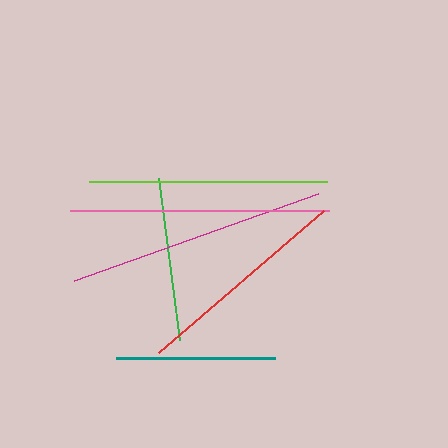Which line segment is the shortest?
The teal line is the shortest at approximately 159 pixels.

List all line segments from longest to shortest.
From longest to shortest: magenta, pink, lime, red, green, teal.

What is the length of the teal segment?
The teal segment is approximately 159 pixels long.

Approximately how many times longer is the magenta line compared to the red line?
The magenta line is approximately 1.2 times the length of the red line.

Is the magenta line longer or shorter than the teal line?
The magenta line is longer than the teal line.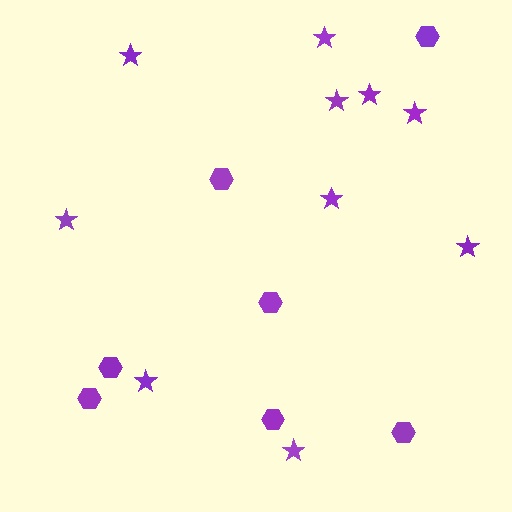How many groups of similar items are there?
There are 2 groups: one group of stars (10) and one group of hexagons (7).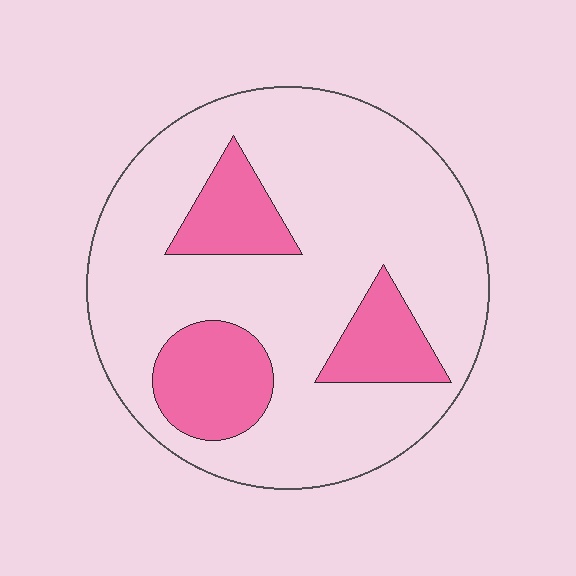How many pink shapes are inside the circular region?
3.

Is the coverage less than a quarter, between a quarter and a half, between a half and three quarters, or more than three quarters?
Less than a quarter.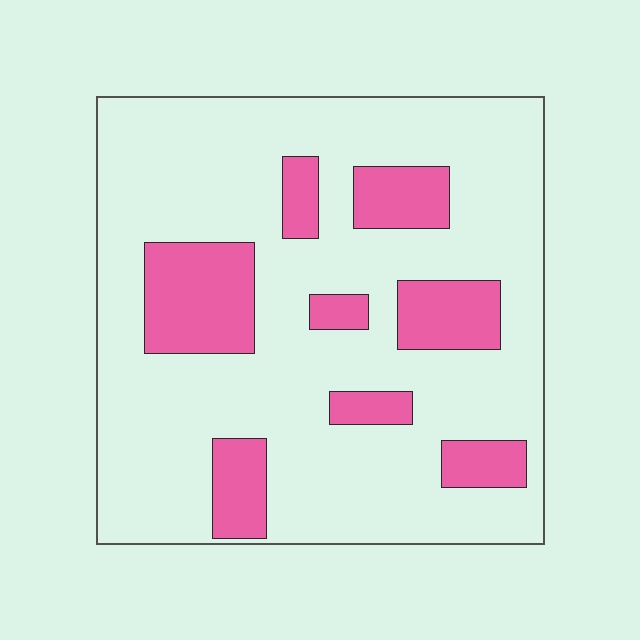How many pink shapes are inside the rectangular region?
8.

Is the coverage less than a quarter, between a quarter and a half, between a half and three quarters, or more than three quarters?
Less than a quarter.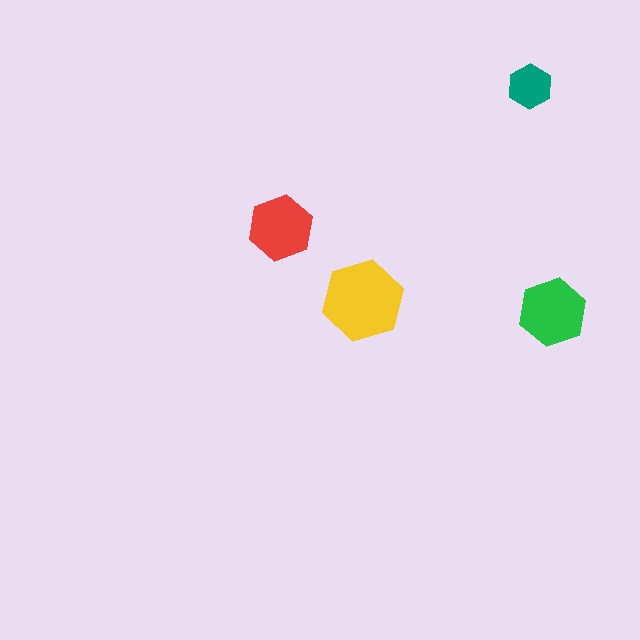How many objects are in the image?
There are 4 objects in the image.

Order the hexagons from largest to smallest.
the yellow one, the green one, the red one, the teal one.